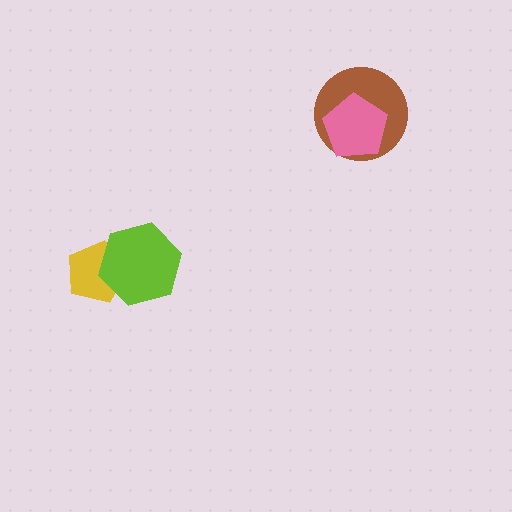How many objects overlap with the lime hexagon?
1 object overlaps with the lime hexagon.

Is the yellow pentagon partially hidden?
Yes, it is partially covered by another shape.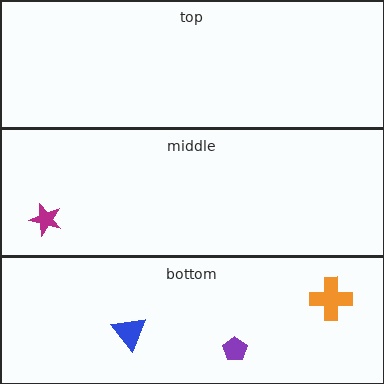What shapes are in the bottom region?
The blue triangle, the orange cross, the purple pentagon.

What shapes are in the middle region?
The magenta star.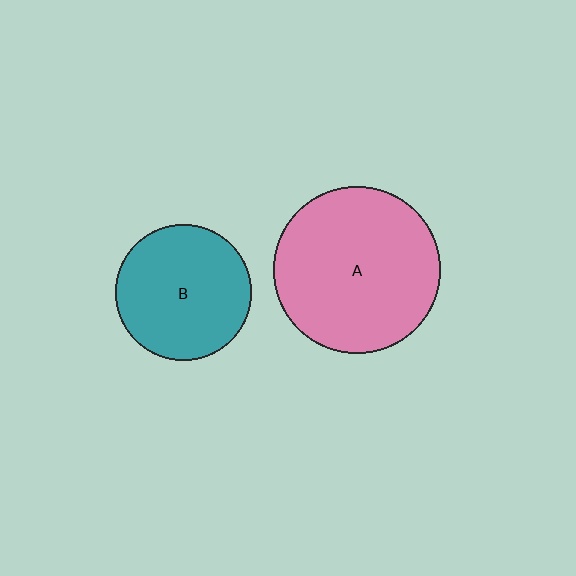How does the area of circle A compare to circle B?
Approximately 1.5 times.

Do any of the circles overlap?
No, none of the circles overlap.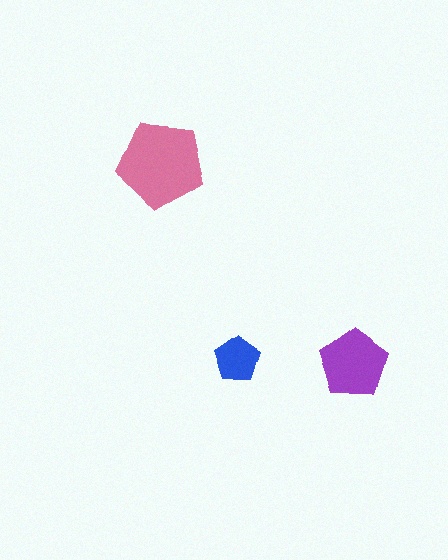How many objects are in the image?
There are 3 objects in the image.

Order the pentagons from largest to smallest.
the pink one, the purple one, the blue one.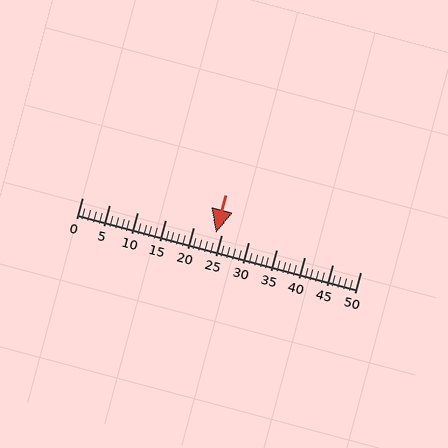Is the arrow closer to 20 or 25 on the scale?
The arrow is closer to 25.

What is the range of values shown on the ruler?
The ruler shows values from 0 to 50.